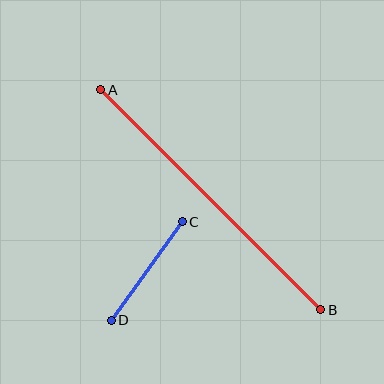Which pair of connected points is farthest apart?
Points A and B are farthest apart.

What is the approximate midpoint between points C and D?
The midpoint is at approximately (147, 271) pixels.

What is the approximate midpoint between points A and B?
The midpoint is at approximately (211, 200) pixels.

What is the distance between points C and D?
The distance is approximately 121 pixels.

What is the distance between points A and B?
The distance is approximately 311 pixels.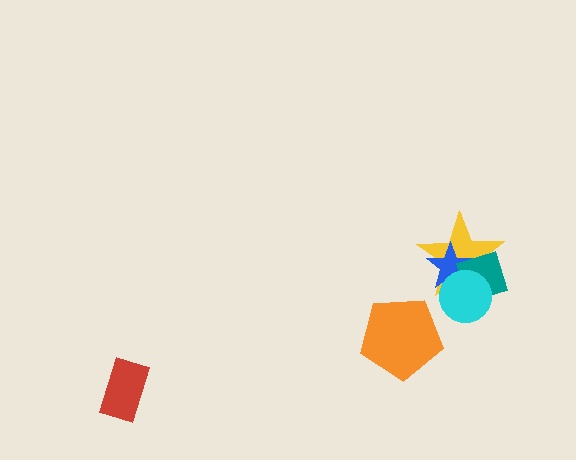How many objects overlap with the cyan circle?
3 objects overlap with the cyan circle.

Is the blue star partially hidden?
Yes, it is partially covered by another shape.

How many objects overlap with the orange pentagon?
0 objects overlap with the orange pentagon.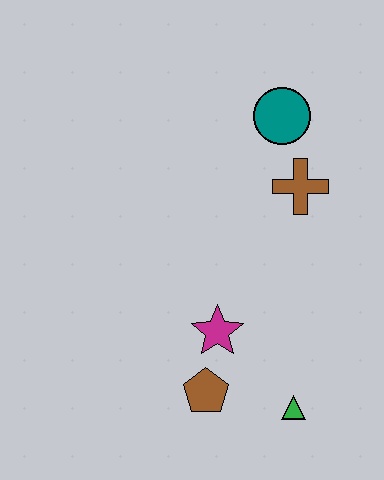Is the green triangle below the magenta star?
Yes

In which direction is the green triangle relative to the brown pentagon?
The green triangle is to the right of the brown pentagon.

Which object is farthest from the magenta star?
The teal circle is farthest from the magenta star.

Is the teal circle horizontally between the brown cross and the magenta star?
Yes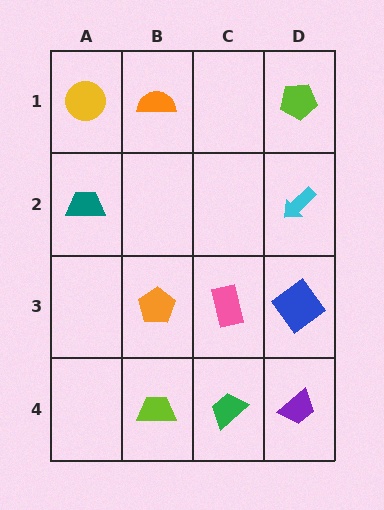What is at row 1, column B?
An orange semicircle.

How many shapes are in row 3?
3 shapes.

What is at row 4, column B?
A lime trapezoid.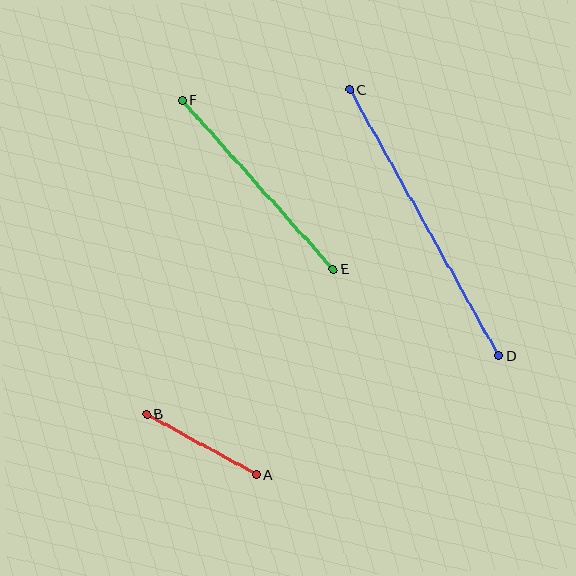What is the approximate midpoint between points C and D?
The midpoint is at approximately (424, 223) pixels.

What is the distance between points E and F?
The distance is approximately 227 pixels.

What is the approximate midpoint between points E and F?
The midpoint is at approximately (258, 185) pixels.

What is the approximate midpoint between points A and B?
The midpoint is at approximately (201, 444) pixels.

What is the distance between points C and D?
The distance is approximately 305 pixels.